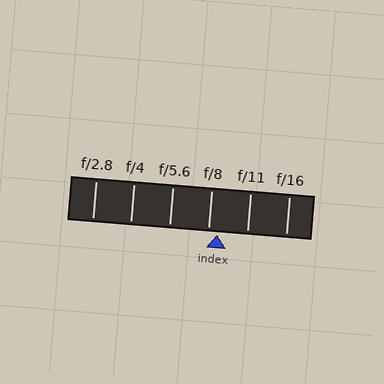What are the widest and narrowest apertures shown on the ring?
The widest aperture shown is f/2.8 and the narrowest is f/16.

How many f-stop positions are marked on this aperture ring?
There are 6 f-stop positions marked.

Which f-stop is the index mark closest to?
The index mark is closest to f/8.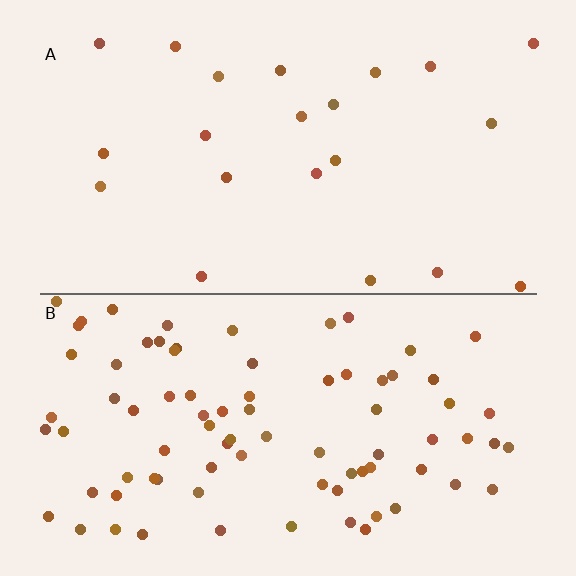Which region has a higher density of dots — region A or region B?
B (the bottom).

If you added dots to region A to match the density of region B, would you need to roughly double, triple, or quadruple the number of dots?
Approximately quadruple.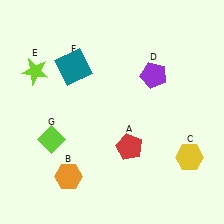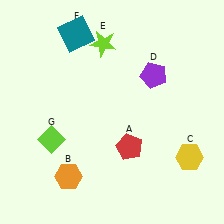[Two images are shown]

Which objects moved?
The objects that moved are: the lime star (E), the teal square (F).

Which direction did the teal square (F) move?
The teal square (F) moved up.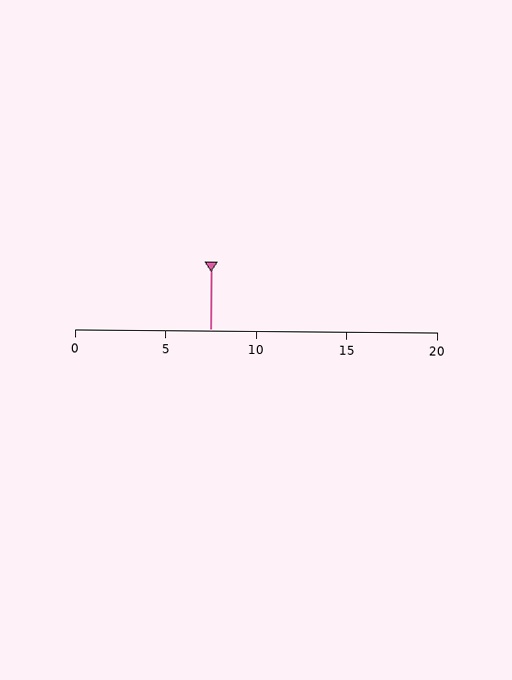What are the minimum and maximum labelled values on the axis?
The axis runs from 0 to 20.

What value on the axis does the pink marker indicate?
The marker indicates approximately 7.5.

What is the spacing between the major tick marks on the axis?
The major ticks are spaced 5 apart.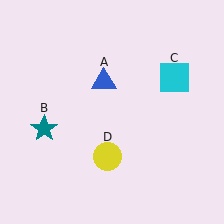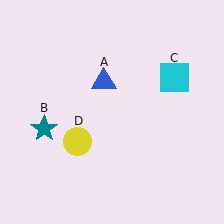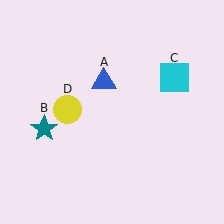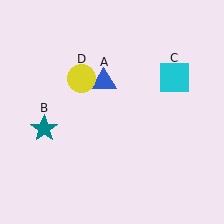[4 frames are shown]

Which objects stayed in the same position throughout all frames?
Blue triangle (object A) and teal star (object B) and cyan square (object C) remained stationary.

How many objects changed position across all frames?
1 object changed position: yellow circle (object D).